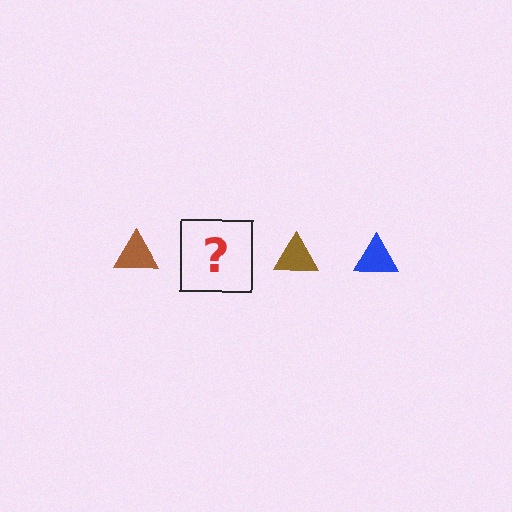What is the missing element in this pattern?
The missing element is a blue triangle.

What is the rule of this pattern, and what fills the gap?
The rule is that the pattern cycles through brown, blue triangles. The gap should be filled with a blue triangle.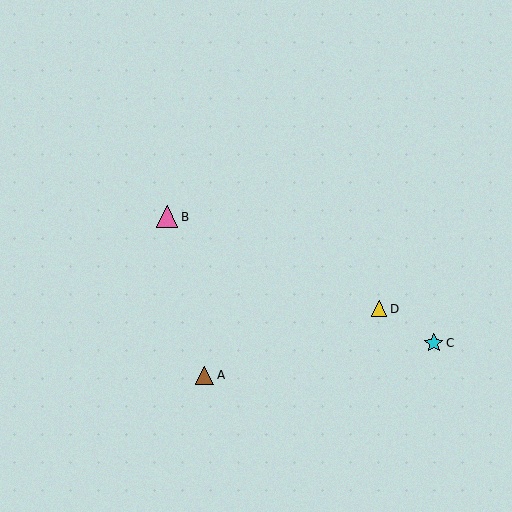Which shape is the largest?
The pink triangle (labeled B) is the largest.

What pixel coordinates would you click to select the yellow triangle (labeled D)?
Click at (379, 309) to select the yellow triangle D.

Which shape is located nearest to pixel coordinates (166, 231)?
The pink triangle (labeled B) at (167, 217) is nearest to that location.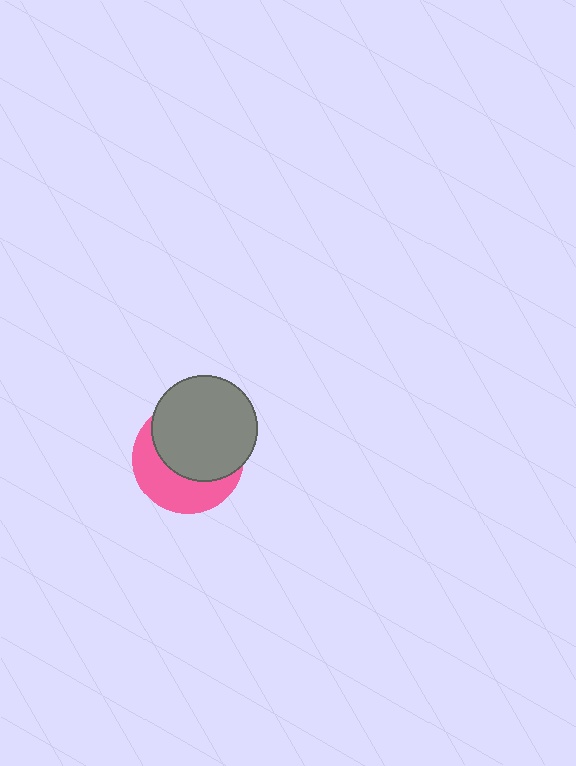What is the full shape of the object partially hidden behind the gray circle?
The partially hidden object is a pink circle.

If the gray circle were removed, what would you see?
You would see the complete pink circle.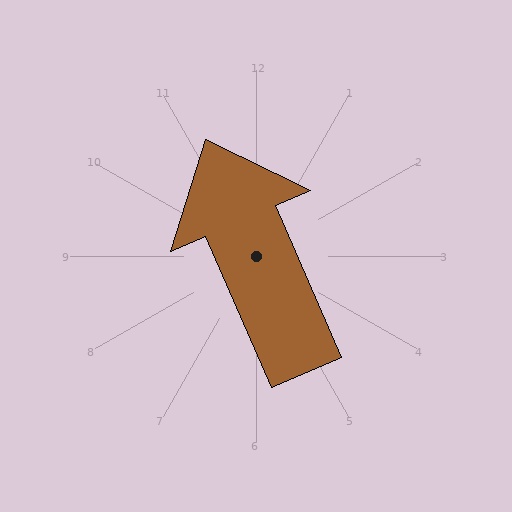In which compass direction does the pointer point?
Northwest.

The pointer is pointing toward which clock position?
Roughly 11 o'clock.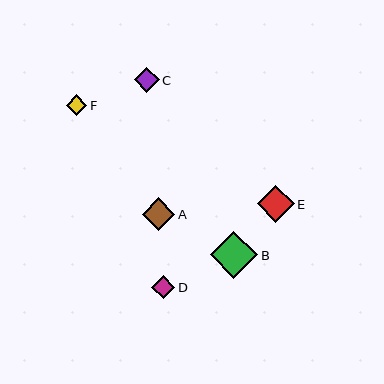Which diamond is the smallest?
Diamond F is the smallest with a size of approximately 20 pixels.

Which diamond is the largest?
Diamond B is the largest with a size of approximately 47 pixels.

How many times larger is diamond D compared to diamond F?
Diamond D is approximately 1.1 times the size of diamond F.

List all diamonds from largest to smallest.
From largest to smallest: B, E, A, C, D, F.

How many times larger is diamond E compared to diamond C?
Diamond E is approximately 1.5 times the size of diamond C.